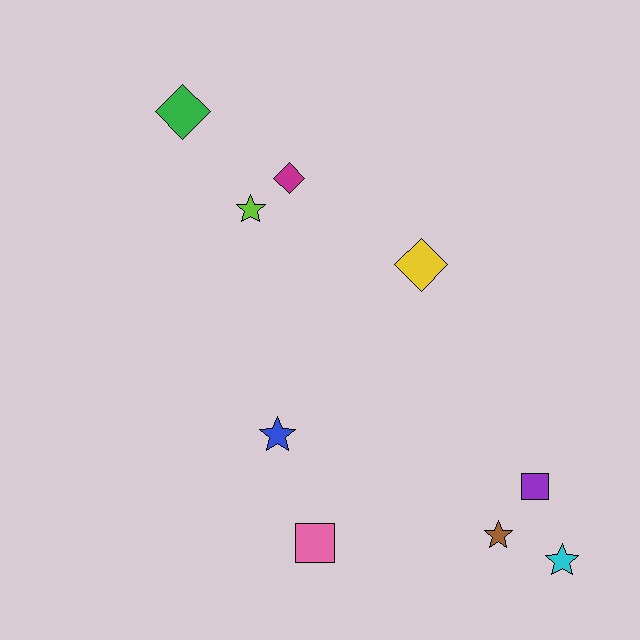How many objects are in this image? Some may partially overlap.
There are 9 objects.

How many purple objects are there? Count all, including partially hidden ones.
There is 1 purple object.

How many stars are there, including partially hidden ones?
There are 4 stars.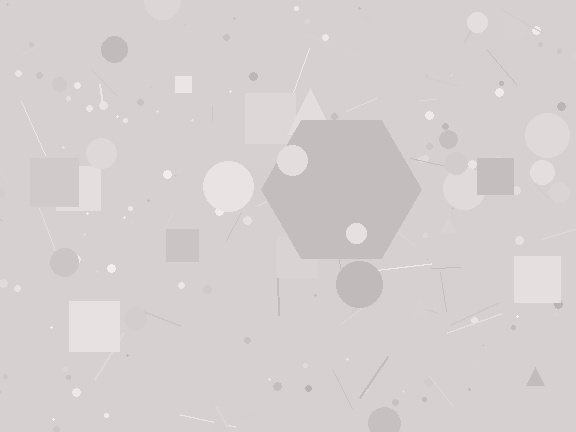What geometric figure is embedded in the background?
A hexagon is embedded in the background.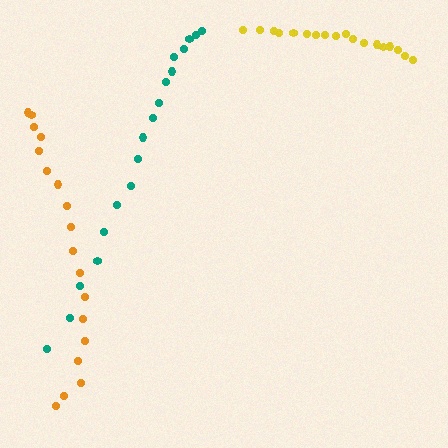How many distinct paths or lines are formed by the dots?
There are 3 distinct paths.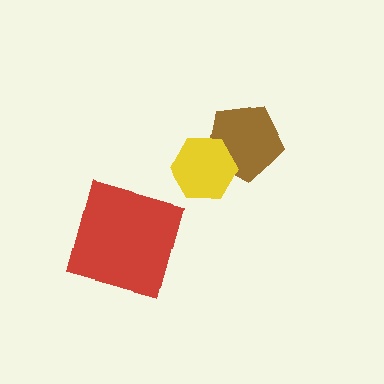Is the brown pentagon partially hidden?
Yes, it is partially covered by another shape.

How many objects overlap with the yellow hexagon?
1 object overlaps with the yellow hexagon.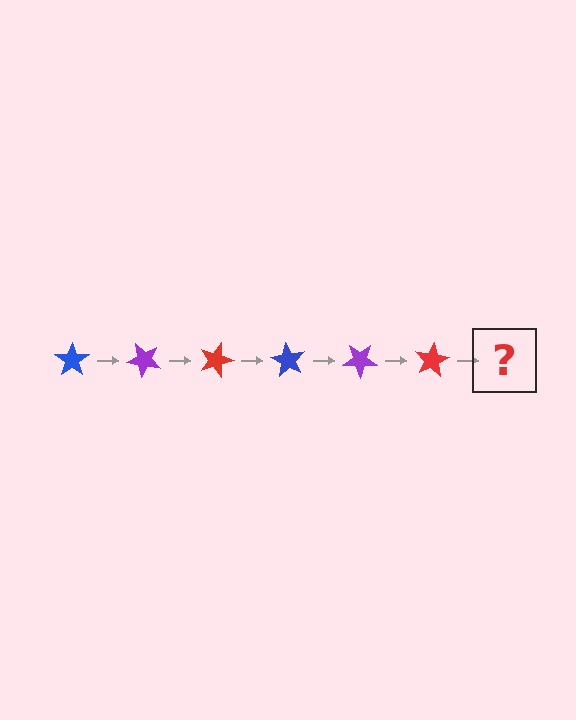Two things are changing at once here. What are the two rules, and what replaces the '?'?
The two rules are that it rotates 45 degrees each step and the color cycles through blue, purple, and red. The '?' should be a blue star, rotated 270 degrees from the start.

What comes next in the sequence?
The next element should be a blue star, rotated 270 degrees from the start.